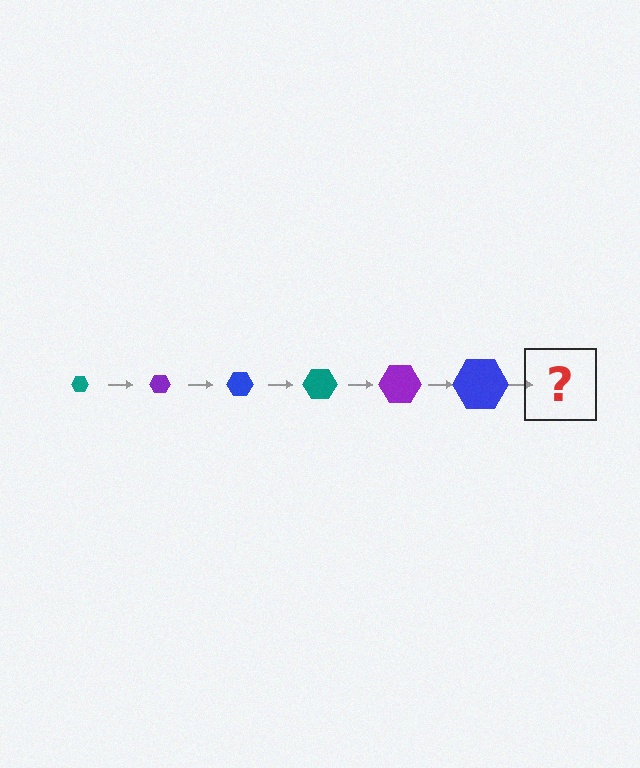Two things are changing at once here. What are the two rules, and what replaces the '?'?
The two rules are that the hexagon grows larger each step and the color cycles through teal, purple, and blue. The '?' should be a teal hexagon, larger than the previous one.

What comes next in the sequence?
The next element should be a teal hexagon, larger than the previous one.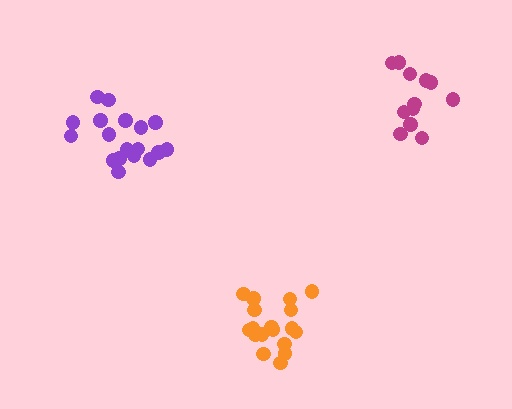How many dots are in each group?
Group 1: 18 dots, Group 2: 12 dots, Group 3: 18 dots (48 total).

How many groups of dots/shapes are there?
There are 3 groups.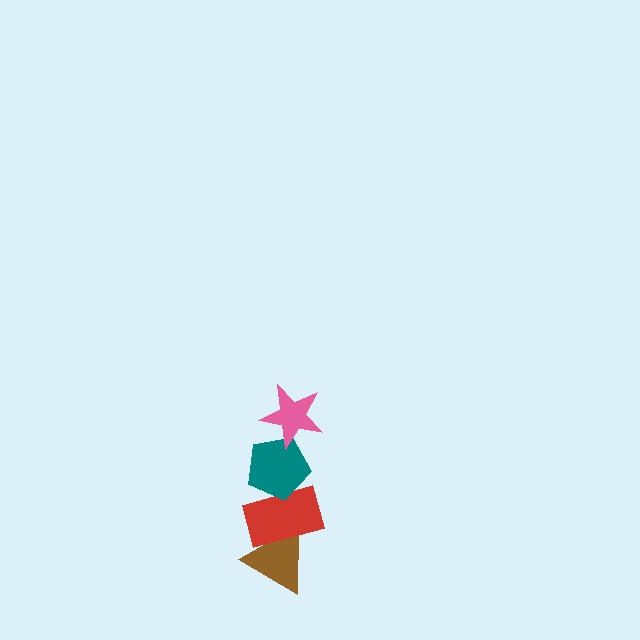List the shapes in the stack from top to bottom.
From top to bottom: the pink star, the teal pentagon, the red rectangle, the brown triangle.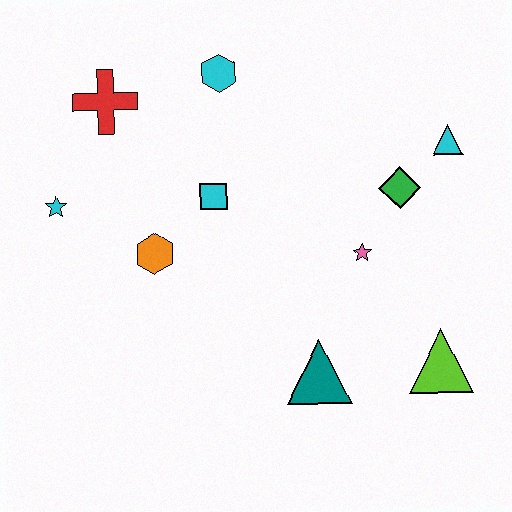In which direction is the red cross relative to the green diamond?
The red cross is to the left of the green diamond.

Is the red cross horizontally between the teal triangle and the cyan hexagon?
No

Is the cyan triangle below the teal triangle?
No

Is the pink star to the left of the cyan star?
No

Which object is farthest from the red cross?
The lime triangle is farthest from the red cross.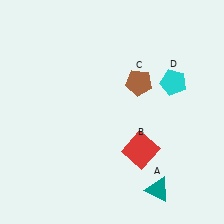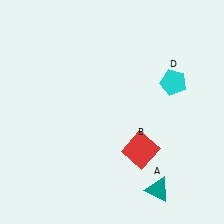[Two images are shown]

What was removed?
The brown pentagon (C) was removed in Image 2.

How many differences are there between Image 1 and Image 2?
There is 1 difference between the two images.